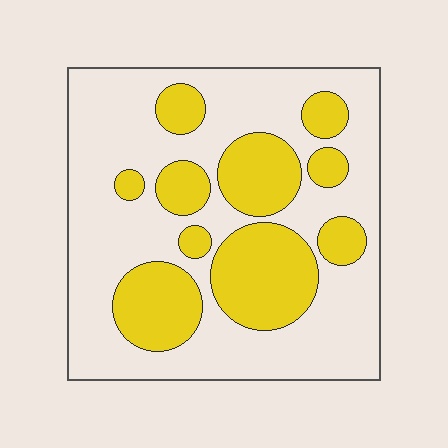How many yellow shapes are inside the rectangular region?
10.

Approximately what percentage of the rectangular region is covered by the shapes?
Approximately 35%.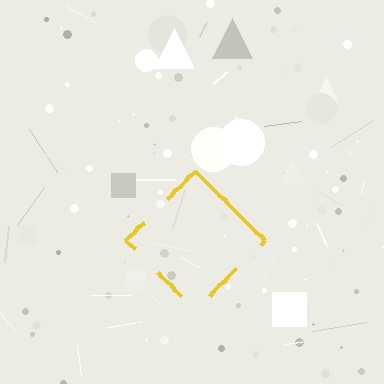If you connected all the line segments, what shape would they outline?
They would outline a diamond.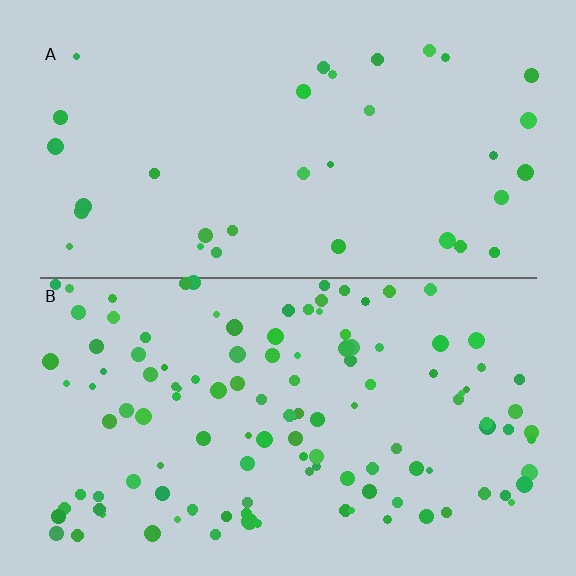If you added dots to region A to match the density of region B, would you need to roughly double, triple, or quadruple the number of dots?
Approximately quadruple.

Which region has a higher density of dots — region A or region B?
B (the bottom).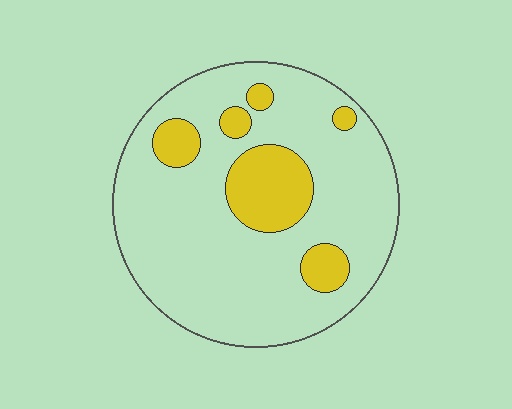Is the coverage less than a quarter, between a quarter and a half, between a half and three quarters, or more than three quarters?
Less than a quarter.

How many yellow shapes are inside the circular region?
6.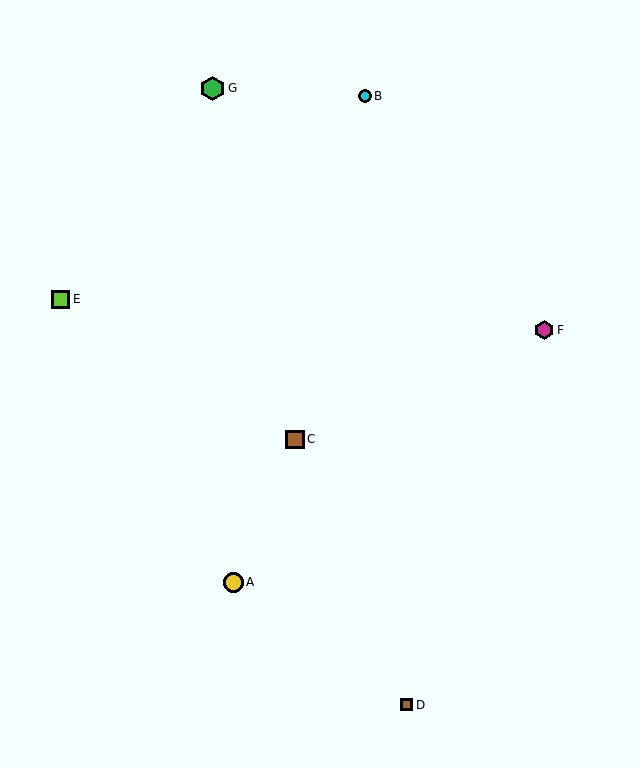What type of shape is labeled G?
Shape G is a green hexagon.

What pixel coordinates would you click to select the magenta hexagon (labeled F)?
Click at (544, 330) to select the magenta hexagon F.